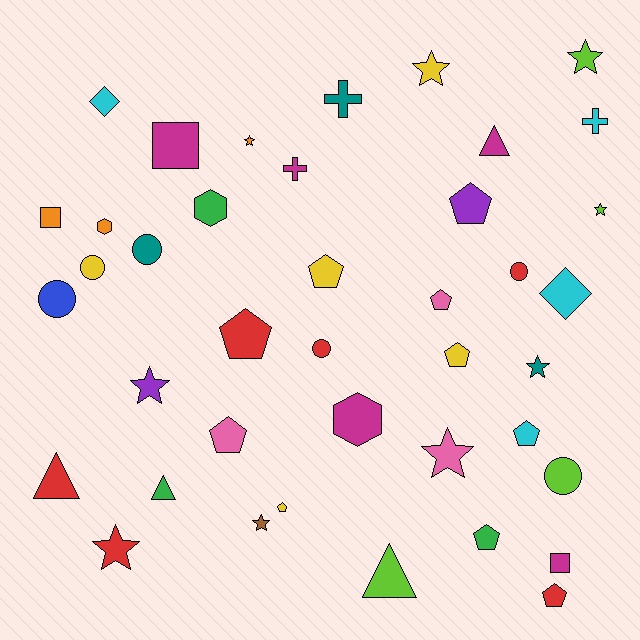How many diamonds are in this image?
There are 2 diamonds.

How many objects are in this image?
There are 40 objects.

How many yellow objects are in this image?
There are 5 yellow objects.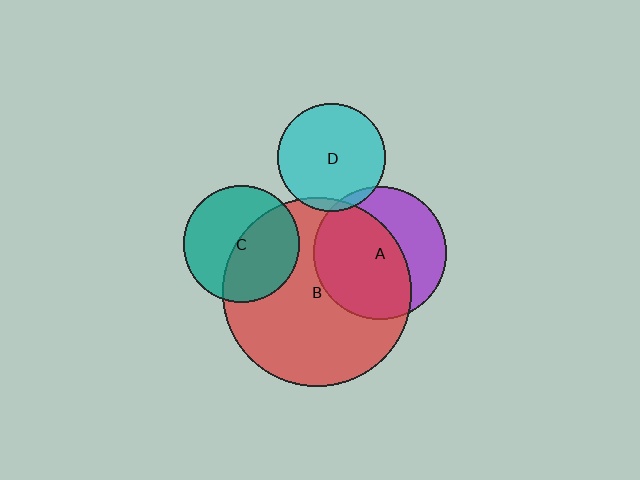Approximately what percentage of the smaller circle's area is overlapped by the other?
Approximately 50%.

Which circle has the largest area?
Circle B (red).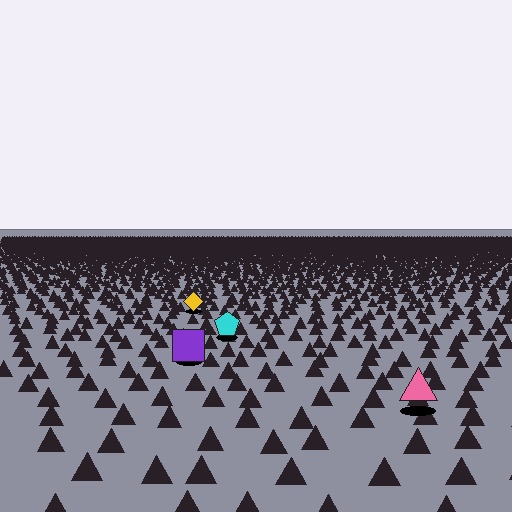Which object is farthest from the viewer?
The yellow diamond is farthest from the viewer. It appears smaller and the ground texture around it is denser.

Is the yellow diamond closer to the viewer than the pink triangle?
No. The pink triangle is closer — you can tell from the texture gradient: the ground texture is coarser near it.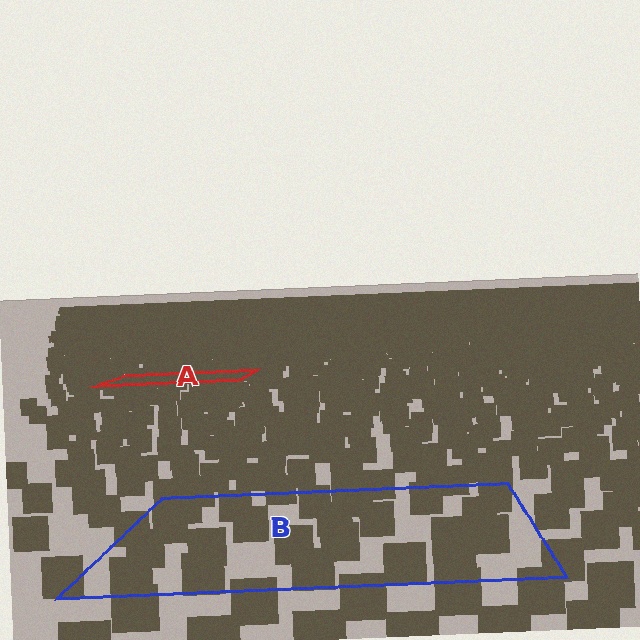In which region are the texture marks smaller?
The texture marks are smaller in region A, because it is farther away.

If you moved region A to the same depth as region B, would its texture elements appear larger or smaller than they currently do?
They would appear larger. At a closer depth, the same texture elements are projected at a bigger on-screen size.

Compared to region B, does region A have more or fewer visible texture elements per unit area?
Region A has more texture elements per unit area — they are packed more densely because it is farther away.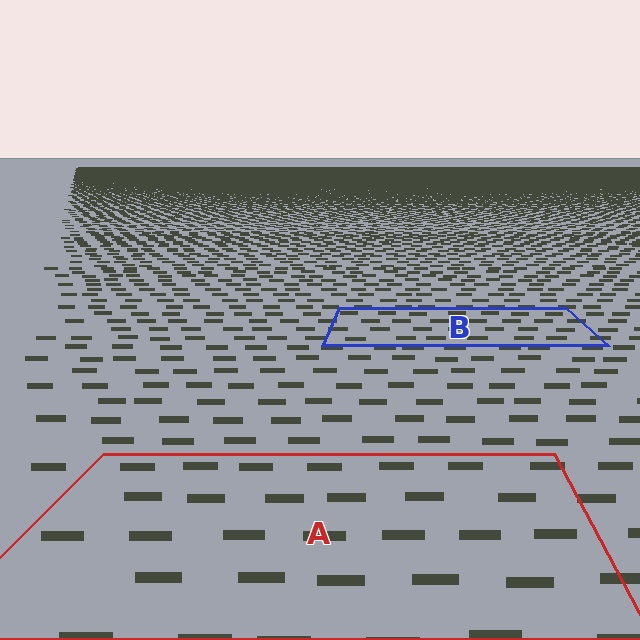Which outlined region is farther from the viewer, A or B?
Region B is farther from the viewer — the texture elements inside it appear smaller and more densely packed.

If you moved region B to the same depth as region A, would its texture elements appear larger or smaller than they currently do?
They would appear larger. At a closer depth, the same texture elements are projected at a bigger on-screen size.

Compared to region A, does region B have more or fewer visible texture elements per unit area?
Region B has more texture elements per unit area — they are packed more densely because it is farther away.